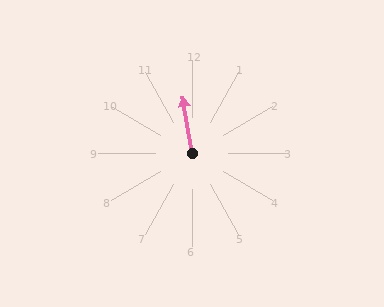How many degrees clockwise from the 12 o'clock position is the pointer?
Approximately 351 degrees.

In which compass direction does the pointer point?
North.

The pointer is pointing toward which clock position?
Roughly 12 o'clock.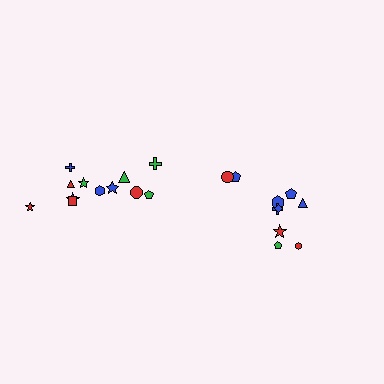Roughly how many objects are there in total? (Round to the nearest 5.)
Roughly 20 objects in total.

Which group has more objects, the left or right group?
The left group.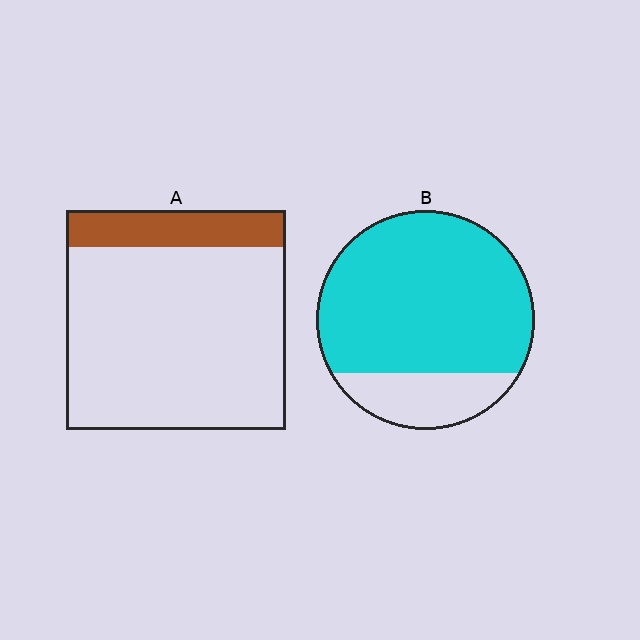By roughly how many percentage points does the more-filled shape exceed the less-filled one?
By roughly 65 percentage points (B over A).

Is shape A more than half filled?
No.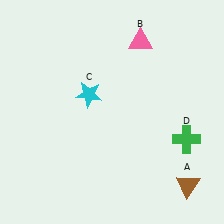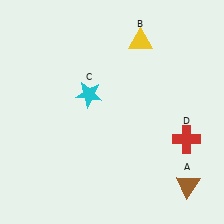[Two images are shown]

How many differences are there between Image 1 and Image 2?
There are 2 differences between the two images.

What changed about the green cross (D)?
In Image 1, D is green. In Image 2, it changed to red.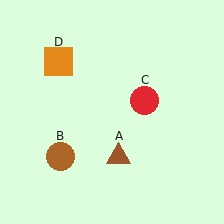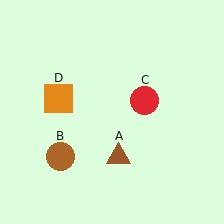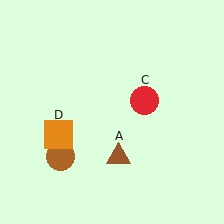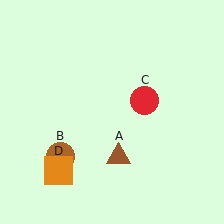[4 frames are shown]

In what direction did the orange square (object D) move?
The orange square (object D) moved down.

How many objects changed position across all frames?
1 object changed position: orange square (object D).